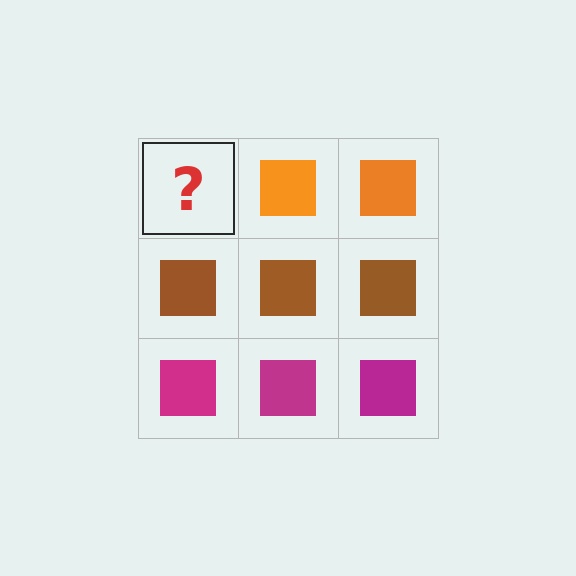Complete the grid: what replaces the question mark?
The question mark should be replaced with an orange square.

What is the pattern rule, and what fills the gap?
The rule is that each row has a consistent color. The gap should be filled with an orange square.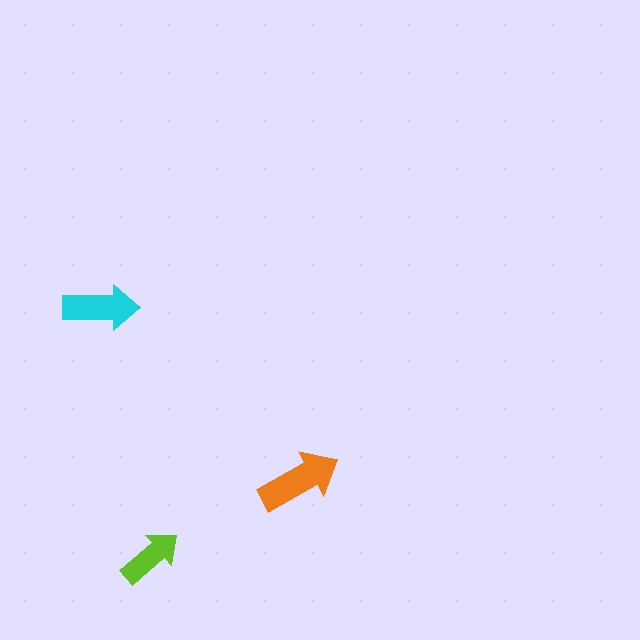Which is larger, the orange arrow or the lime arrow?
The orange one.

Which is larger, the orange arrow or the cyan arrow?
The orange one.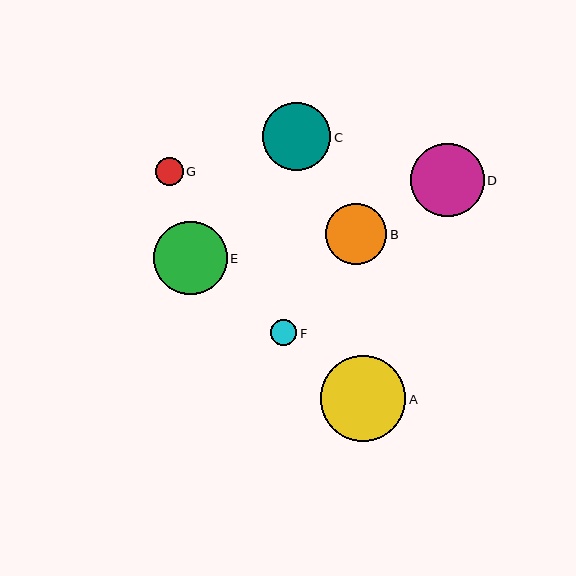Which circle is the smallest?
Circle F is the smallest with a size of approximately 26 pixels.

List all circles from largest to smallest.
From largest to smallest: A, D, E, C, B, G, F.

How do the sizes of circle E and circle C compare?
Circle E and circle C are approximately the same size.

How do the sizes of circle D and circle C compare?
Circle D and circle C are approximately the same size.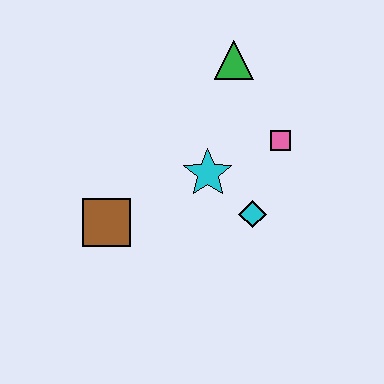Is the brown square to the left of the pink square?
Yes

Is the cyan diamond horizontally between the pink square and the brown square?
Yes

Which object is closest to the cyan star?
The cyan diamond is closest to the cyan star.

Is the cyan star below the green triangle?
Yes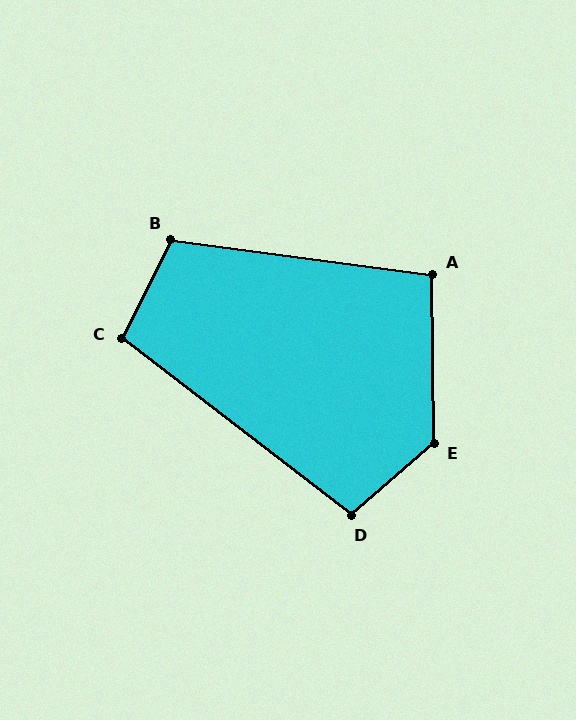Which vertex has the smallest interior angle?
A, at approximately 98 degrees.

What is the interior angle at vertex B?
Approximately 109 degrees (obtuse).